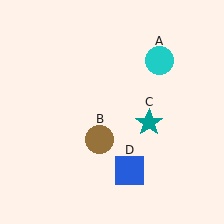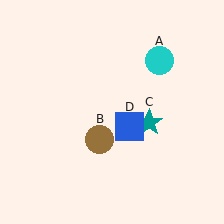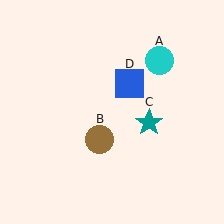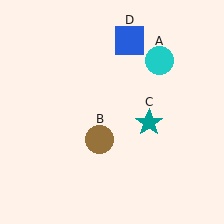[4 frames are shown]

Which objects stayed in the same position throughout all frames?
Cyan circle (object A) and brown circle (object B) and teal star (object C) remained stationary.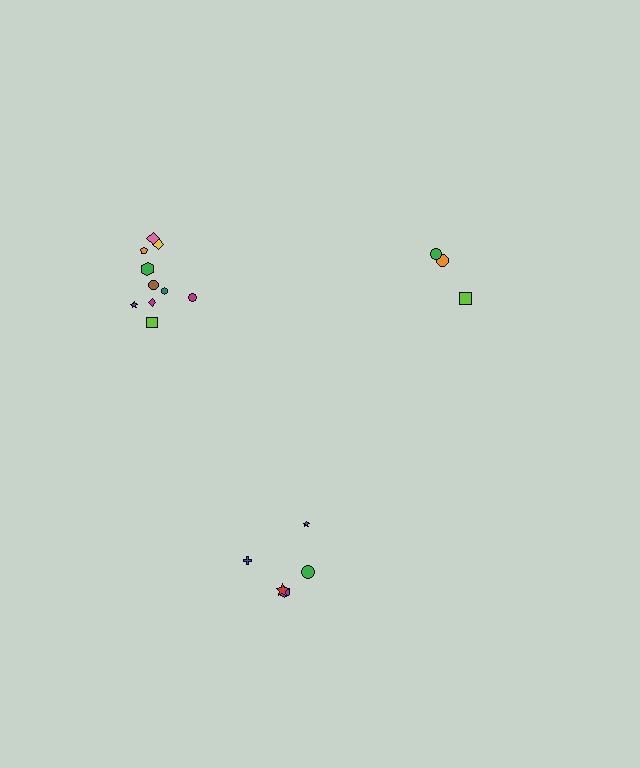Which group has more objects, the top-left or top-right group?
The top-left group.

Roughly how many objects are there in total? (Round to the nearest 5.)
Roughly 20 objects in total.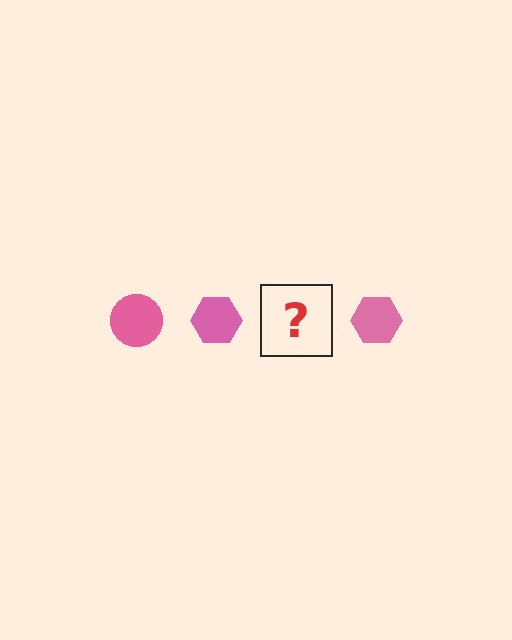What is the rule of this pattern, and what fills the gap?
The rule is that the pattern cycles through circle, hexagon shapes in pink. The gap should be filled with a pink circle.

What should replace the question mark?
The question mark should be replaced with a pink circle.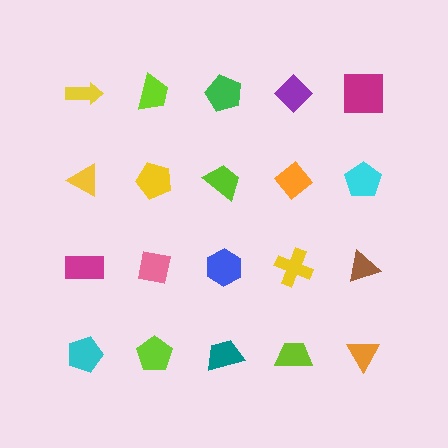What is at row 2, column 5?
A cyan pentagon.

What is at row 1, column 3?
A green pentagon.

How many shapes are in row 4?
5 shapes.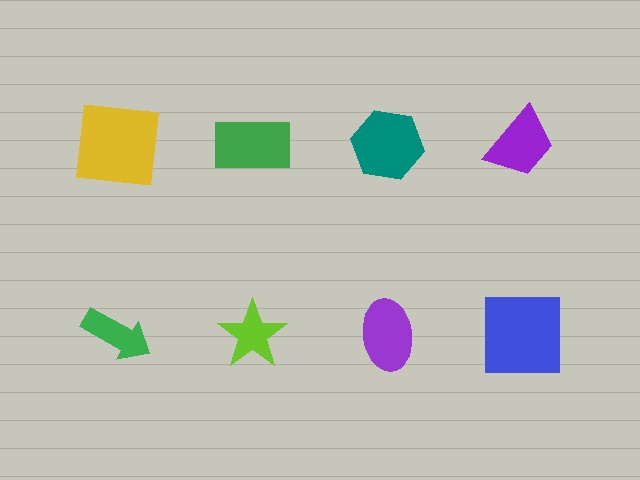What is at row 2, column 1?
A green arrow.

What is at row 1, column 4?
A purple trapezoid.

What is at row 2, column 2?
A lime star.